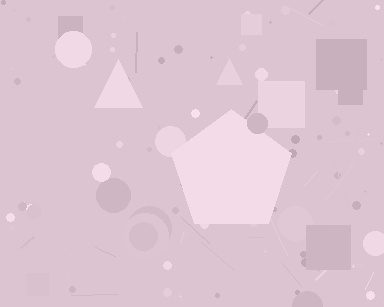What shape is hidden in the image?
A pentagon is hidden in the image.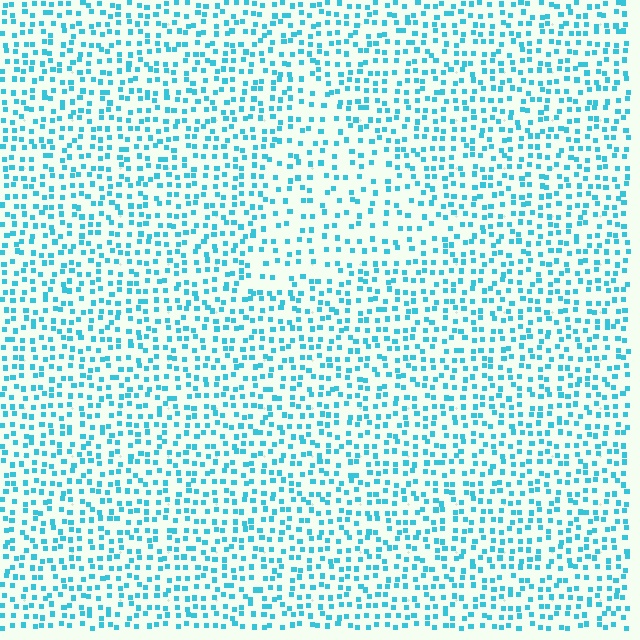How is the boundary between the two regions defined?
The boundary is defined by a change in element density (approximately 1.6x ratio). All elements are the same color, size, and shape.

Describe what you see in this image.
The image contains small cyan elements arranged at two different densities. A triangle-shaped region is visible where the elements are less densely packed than the surrounding area.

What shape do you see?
I see a triangle.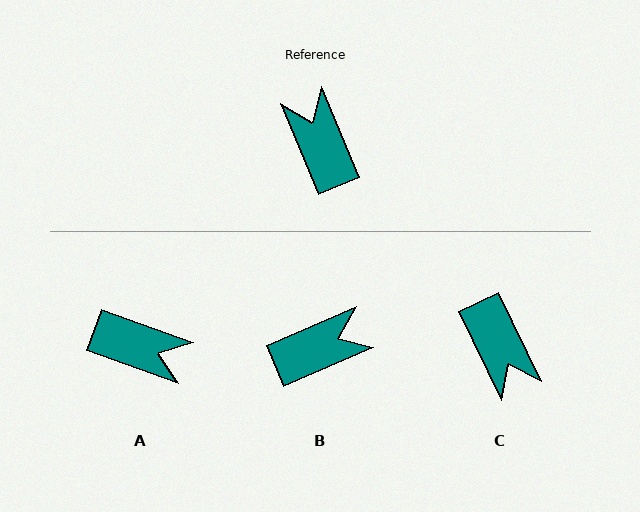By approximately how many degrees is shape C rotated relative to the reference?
Approximately 177 degrees clockwise.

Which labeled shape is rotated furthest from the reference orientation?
C, about 177 degrees away.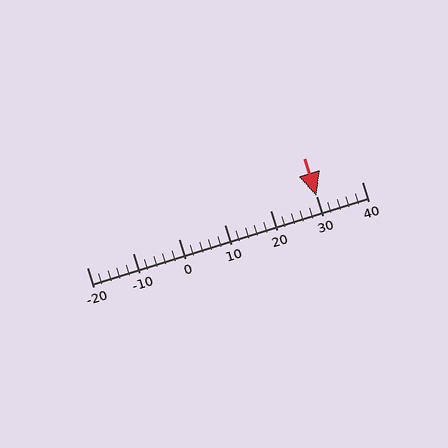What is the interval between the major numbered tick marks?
The major tick marks are spaced 10 units apart.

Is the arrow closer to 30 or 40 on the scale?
The arrow is closer to 30.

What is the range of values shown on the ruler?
The ruler shows values from -20 to 40.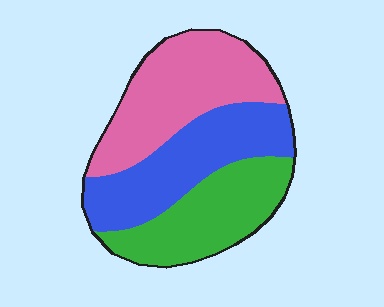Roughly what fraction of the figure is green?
Green covers 30% of the figure.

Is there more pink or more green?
Pink.